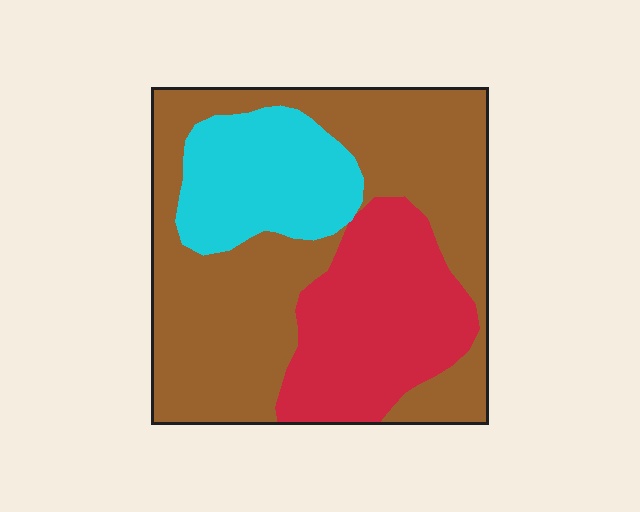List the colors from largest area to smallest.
From largest to smallest: brown, red, cyan.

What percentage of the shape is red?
Red takes up between a sixth and a third of the shape.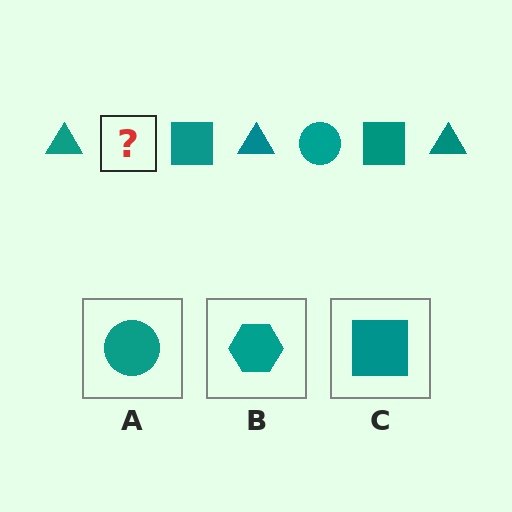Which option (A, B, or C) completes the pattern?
A.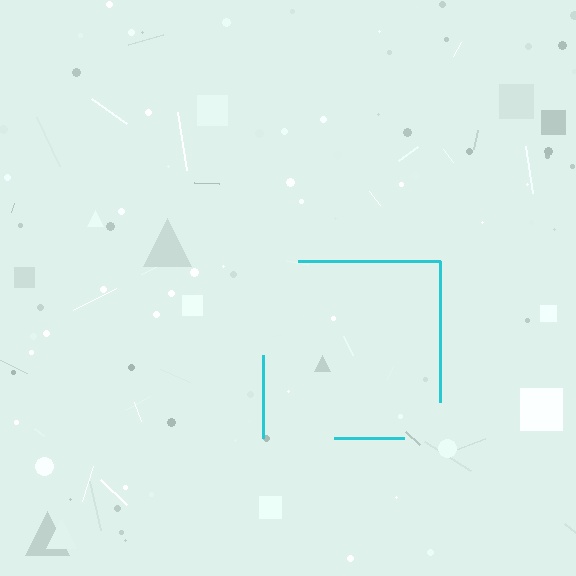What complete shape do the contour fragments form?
The contour fragments form a square.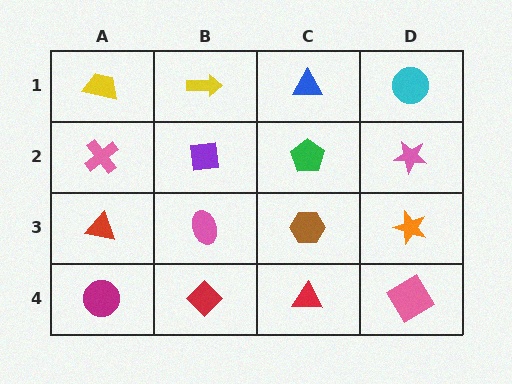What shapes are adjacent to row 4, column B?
A pink ellipse (row 3, column B), a magenta circle (row 4, column A), a red triangle (row 4, column C).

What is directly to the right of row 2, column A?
A purple square.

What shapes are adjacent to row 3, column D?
A pink star (row 2, column D), a pink diamond (row 4, column D), a brown hexagon (row 3, column C).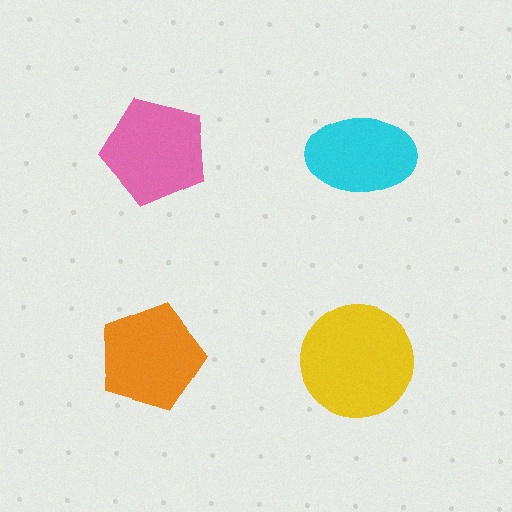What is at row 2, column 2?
A yellow circle.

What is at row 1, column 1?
A pink pentagon.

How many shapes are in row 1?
2 shapes.